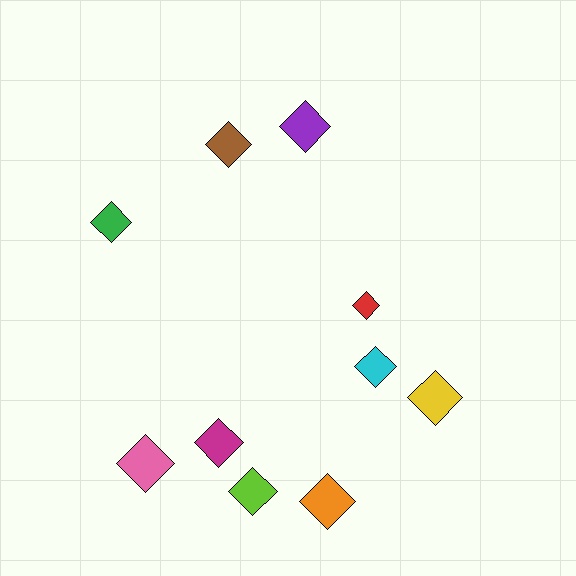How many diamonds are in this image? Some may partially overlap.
There are 10 diamonds.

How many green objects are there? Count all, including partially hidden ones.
There is 1 green object.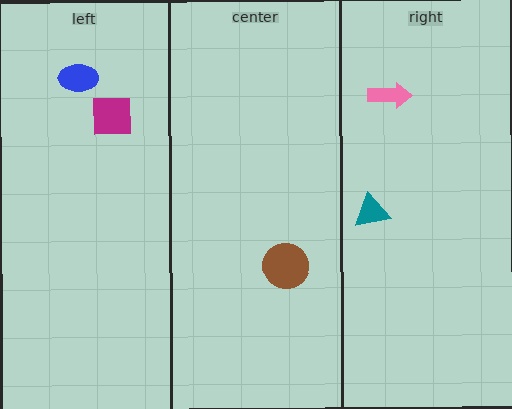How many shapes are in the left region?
2.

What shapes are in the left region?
The magenta square, the blue ellipse.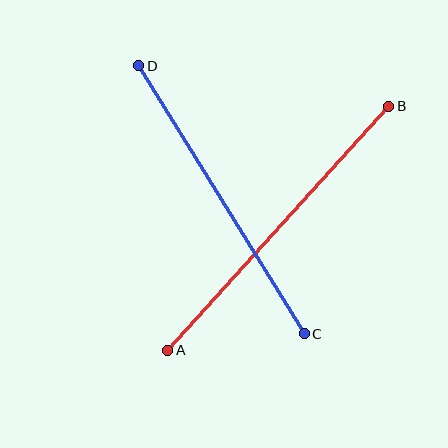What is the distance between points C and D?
The distance is approximately 315 pixels.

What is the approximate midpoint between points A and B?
The midpoint is at approximately (278, 228) pixels.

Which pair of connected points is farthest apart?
Points A and B are farthest apart.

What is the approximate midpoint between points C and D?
The midpoint is at approximately (221, 200) pixels.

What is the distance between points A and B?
The distance is approximately 329 pixels.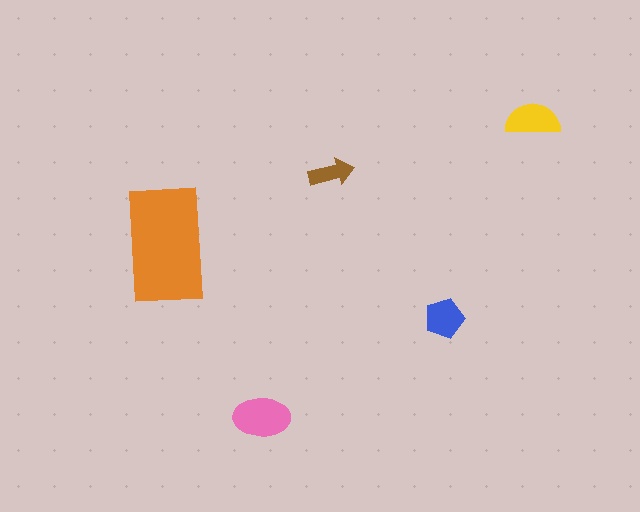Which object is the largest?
The orange rectangle.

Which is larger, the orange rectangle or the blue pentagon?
The orange rectangle.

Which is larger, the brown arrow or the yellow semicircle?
The yellow semicircle.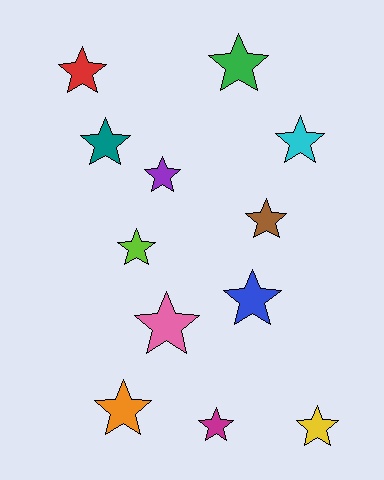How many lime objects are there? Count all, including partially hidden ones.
There is 1 lime object.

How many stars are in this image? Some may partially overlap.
There are 12 stars.